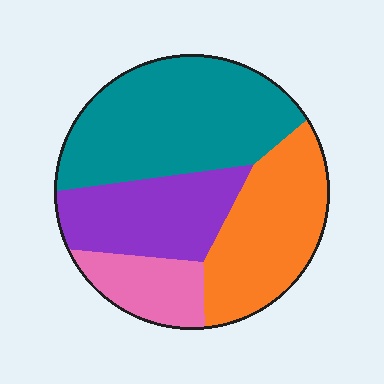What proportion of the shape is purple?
Purple takes up less than a quarter of the shape.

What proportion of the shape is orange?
Orange takes up about one quarter (1/4) of the shape.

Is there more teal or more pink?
Teal.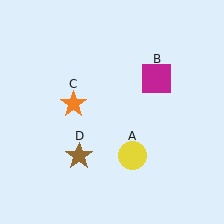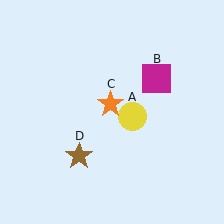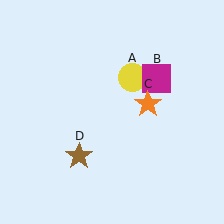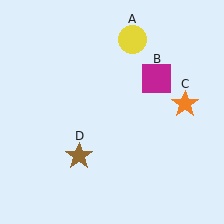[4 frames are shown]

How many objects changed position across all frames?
2 objects changed position: yellow circle (object A), orange star (object C).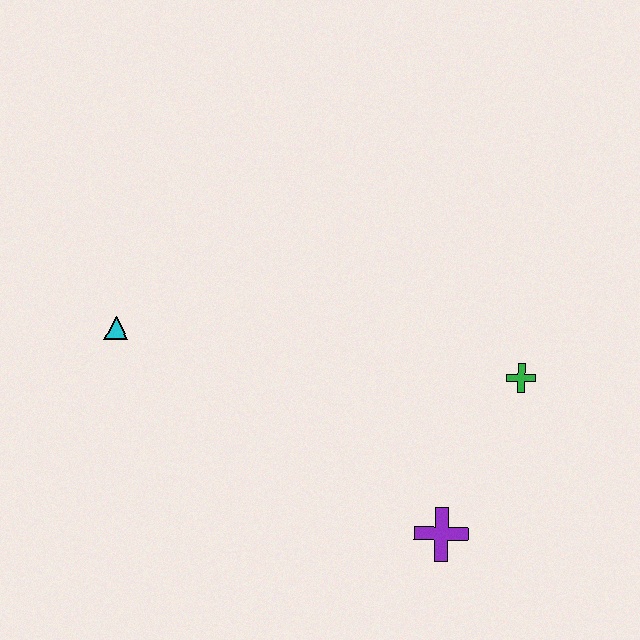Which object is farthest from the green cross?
The cyan triangle is farthest from the green cross.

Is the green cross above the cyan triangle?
No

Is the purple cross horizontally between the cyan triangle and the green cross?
Yes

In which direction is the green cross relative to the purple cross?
The green cross is above the purple cross.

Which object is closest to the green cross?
The purple cross is closest to the green cross.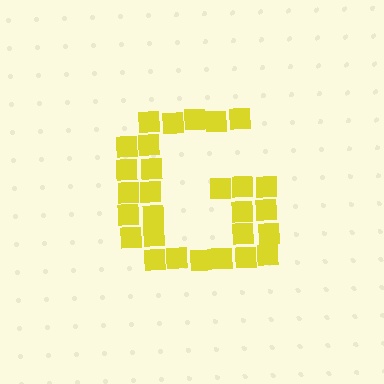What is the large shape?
The large shape is the letter G.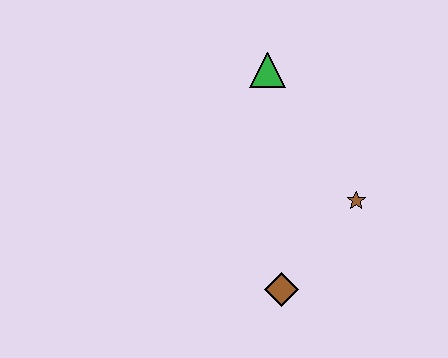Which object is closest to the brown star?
The brown diamond is closest to the brown star.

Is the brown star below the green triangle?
Yes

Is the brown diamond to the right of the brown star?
No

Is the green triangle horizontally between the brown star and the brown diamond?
No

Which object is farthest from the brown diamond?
The green triangle is farthest from the brown diamond.